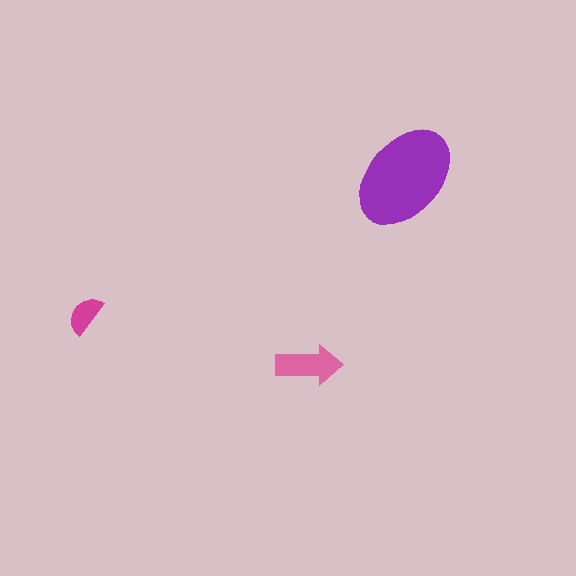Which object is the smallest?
The magenta semicircle.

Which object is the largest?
The purple ellipse.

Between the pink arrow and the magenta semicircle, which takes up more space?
The pink arrow.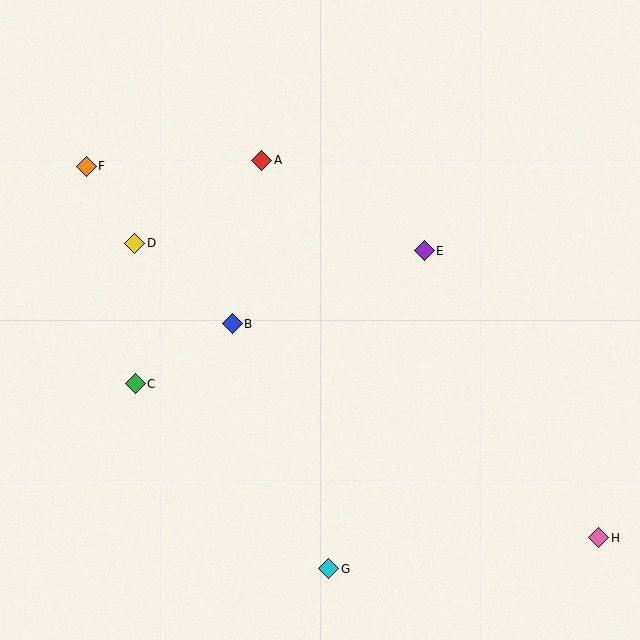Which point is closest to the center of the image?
Point B at (232, 324) is closest to the center.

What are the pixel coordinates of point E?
Point E is at (424, 251).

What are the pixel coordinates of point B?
Point B is at (232, 324).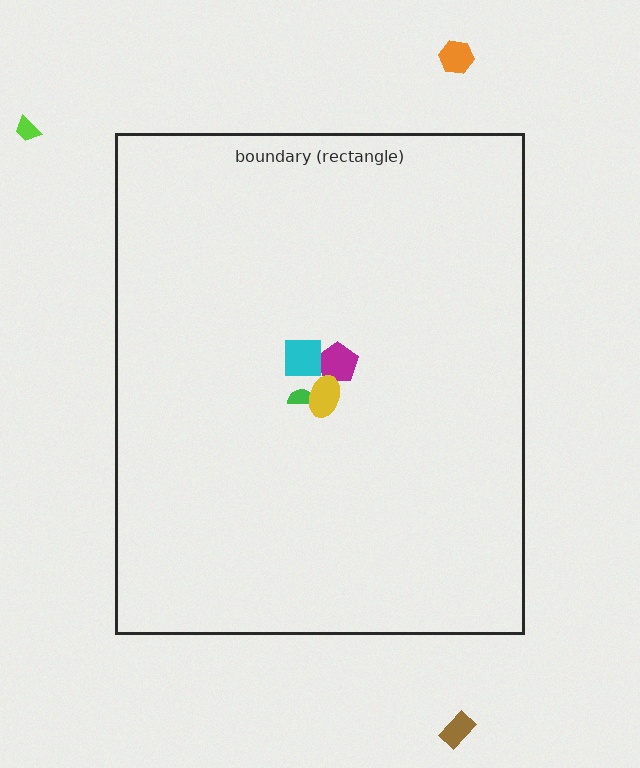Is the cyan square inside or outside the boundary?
Inside.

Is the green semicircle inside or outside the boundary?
Inside.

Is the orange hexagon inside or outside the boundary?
Outside.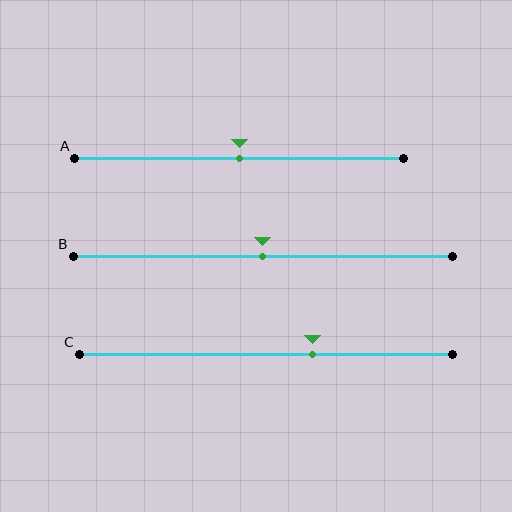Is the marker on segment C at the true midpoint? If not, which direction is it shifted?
No, the marker on segment C is shifted to the right by about 13% of the segment length.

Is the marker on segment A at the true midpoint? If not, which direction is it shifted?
Yes, the marker on segment A is at the true midpoint.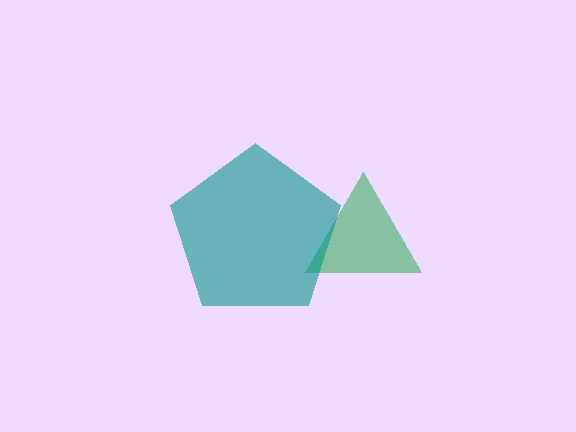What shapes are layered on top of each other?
The layered shapes are: a green triangle, a teal pentagon.